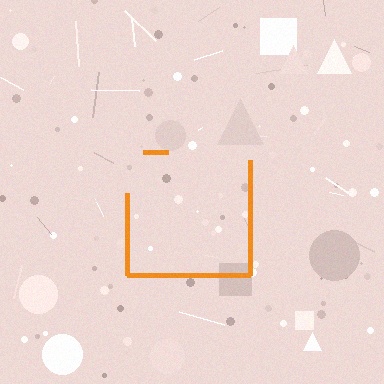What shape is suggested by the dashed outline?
The dashed outline suggests a square.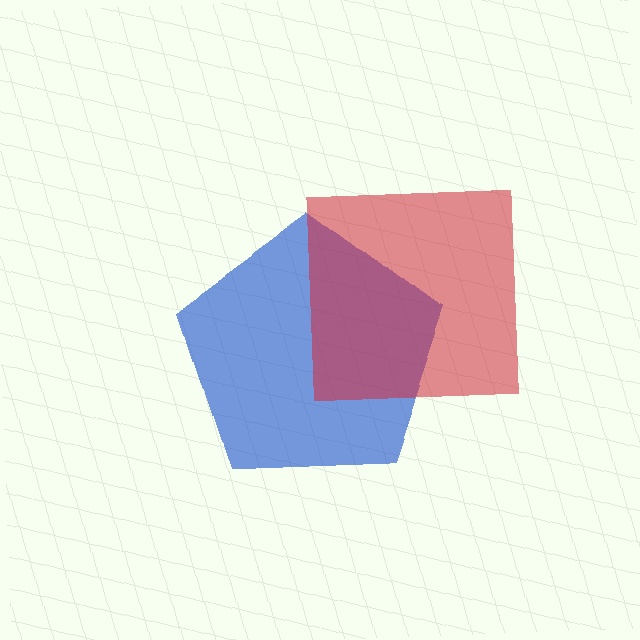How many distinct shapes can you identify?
There are 2 distinct shapes: a blue pentagon, a red square.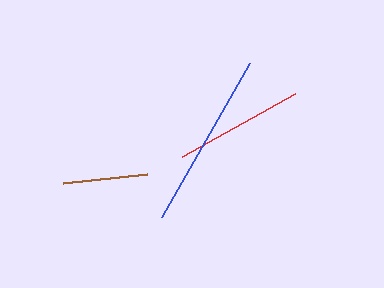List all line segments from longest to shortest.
From longest to shortest: blue, red, brown.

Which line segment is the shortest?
The brown line is the shortest at approximately 85 pixels.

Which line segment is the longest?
The blue line is the longest at approximately 178 pixels.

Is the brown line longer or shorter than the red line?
The red line is longer than the brown line.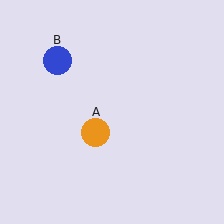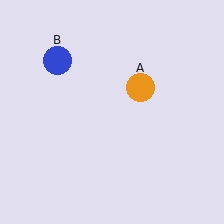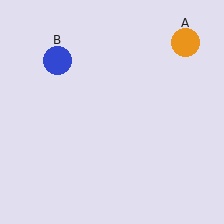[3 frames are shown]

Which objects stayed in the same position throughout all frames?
Blue circle (object B) remained stationary.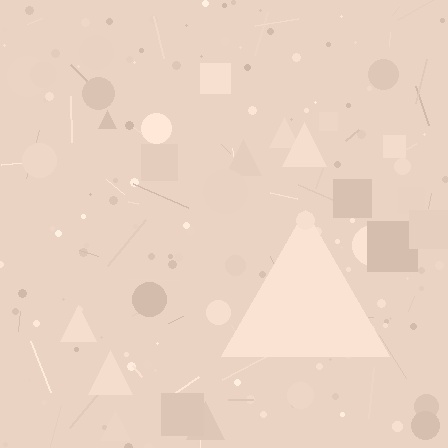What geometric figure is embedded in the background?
A triangle is embedded in the background.